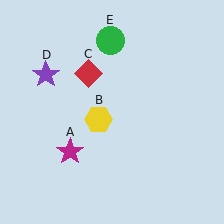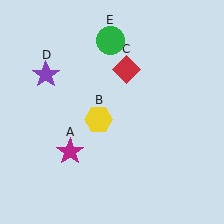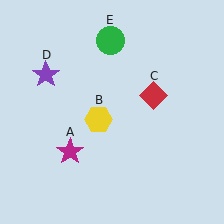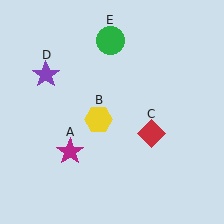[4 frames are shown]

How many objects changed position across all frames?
1 object changed position: red diamond (object C).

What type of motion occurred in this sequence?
The red diamond (object C) rotated clockwise around the center of the scene.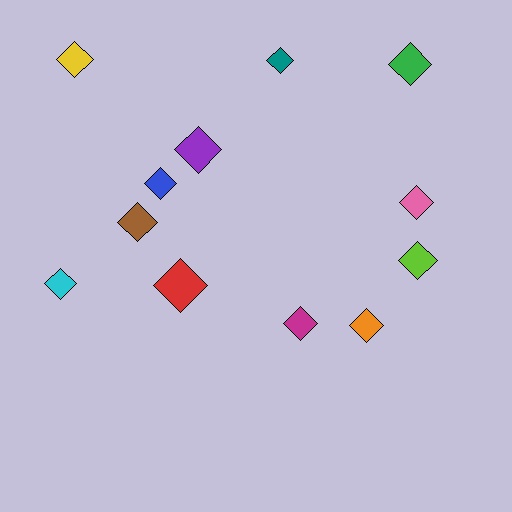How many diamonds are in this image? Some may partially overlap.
There are 12 diamonds.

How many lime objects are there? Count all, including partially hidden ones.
There is 1 lime object.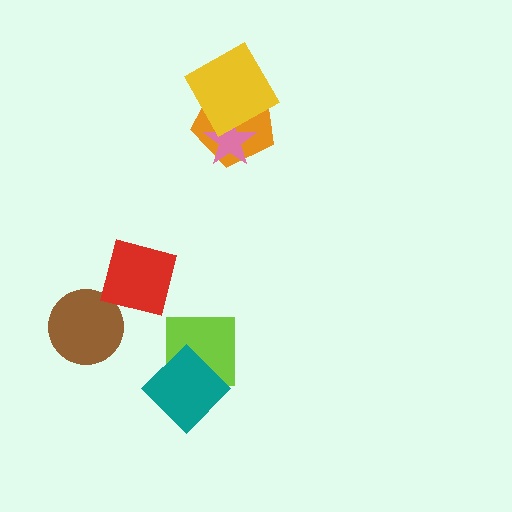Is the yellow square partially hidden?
No, no other shape covers it.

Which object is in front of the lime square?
The teal diamond is in front of the lime square.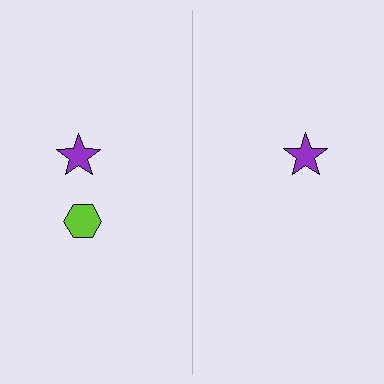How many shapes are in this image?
There are 3 shapes in this image.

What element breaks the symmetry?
A lime hexagon is missing from the right side.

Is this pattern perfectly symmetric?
No, the pattern is not perfectly symmetric. A lime hexagon is missing from the right side.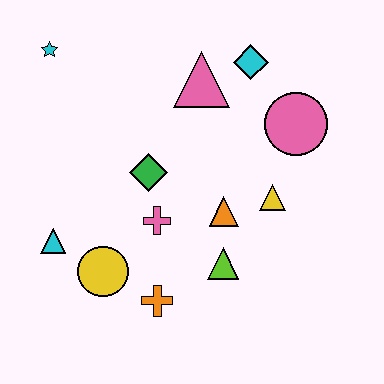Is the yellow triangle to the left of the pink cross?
No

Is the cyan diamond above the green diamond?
Yes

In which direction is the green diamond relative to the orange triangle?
The green diamond is to the left of the orange triangle.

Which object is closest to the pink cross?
The green diamond is closest to the pink cross.